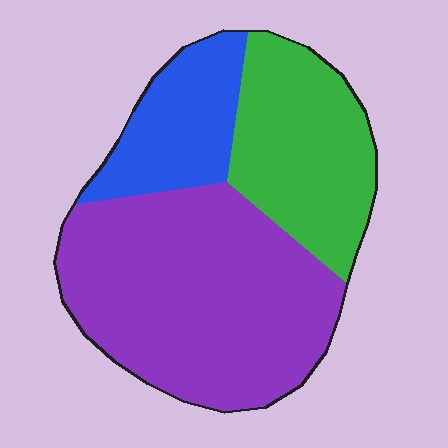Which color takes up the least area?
Blue, at roughly 20%.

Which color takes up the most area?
Purple, at roughly 55%.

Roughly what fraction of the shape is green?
Green takes up about one quarter (1/4) of the shape.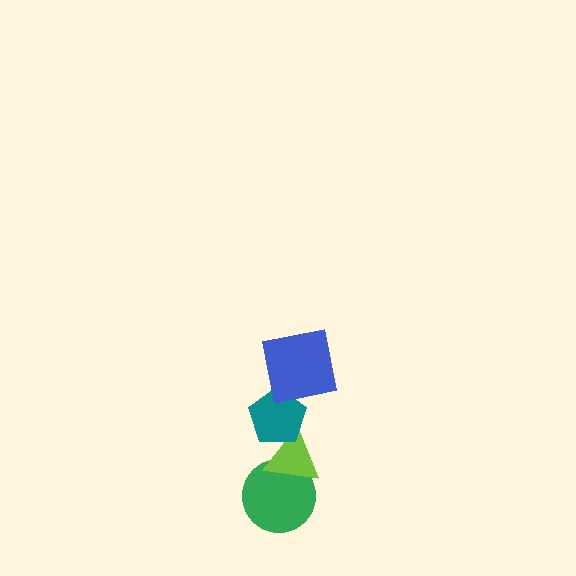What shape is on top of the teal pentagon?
The blue square is on top of the teal pentagon.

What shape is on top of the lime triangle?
The teal pentagon is on top of the lime triangle.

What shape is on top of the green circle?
The lime triangle is on top of the green circle.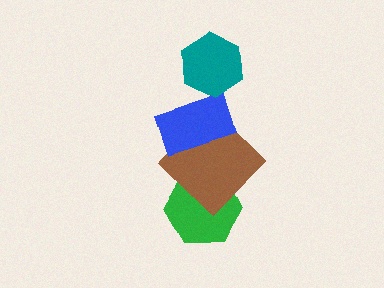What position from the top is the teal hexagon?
The teal hexagon is 1st from the top.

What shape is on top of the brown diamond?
The blue rectangle is on top of the brown diamond.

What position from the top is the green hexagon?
The green hexagon is 4th from the top.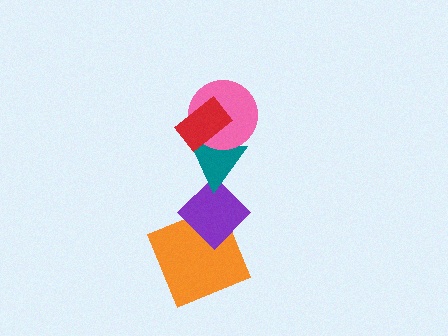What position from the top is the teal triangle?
The teal triangle is 3rd from the top.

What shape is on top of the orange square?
The purple diamond is on top of the orange square.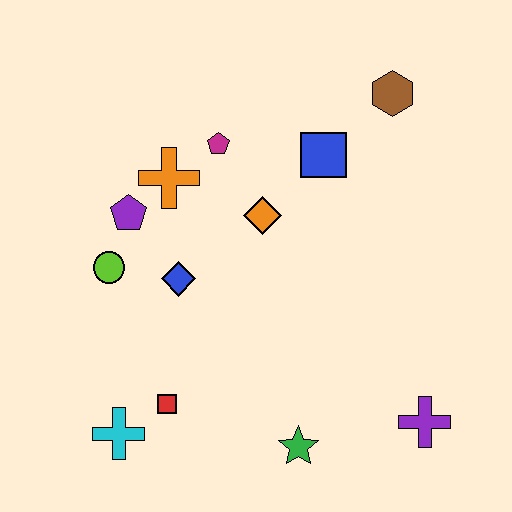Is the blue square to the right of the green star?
Yes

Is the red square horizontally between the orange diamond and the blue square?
No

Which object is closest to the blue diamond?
The lime circle is closest to the blue diamond.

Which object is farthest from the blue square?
The cyan cross is farthest from the blue square.